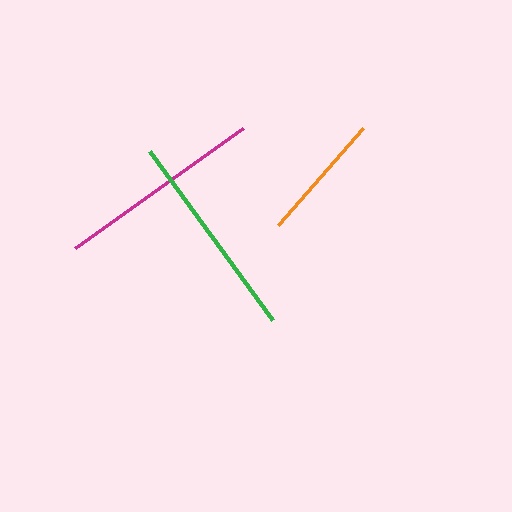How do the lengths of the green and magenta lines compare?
The green and magenta lines are approximately the same length.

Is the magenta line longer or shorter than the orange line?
The magenta line is longer than the orange line.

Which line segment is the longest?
The green line is the longest at approximately 209 pixels.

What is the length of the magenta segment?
The magenta segment is approximately 206 pixels long.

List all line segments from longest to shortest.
From longest to shortest: green, magenta, orange.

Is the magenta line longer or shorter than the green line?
The green line is longer than the magenta line.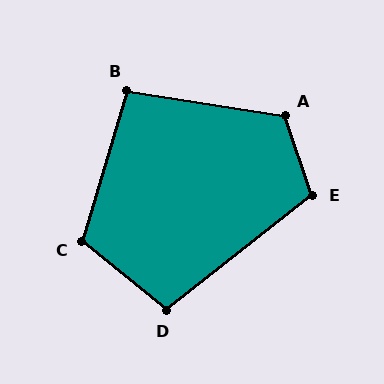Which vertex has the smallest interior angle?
B, at approximately 97 degrees.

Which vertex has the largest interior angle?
A, at approximately 118 degrees.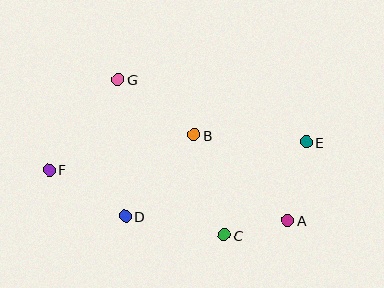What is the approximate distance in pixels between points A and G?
The distance between A and G is approximately 220 pixels.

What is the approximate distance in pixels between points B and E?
The distance between B and E is approximately 112 pixels.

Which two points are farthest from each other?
Points E and F are farthest from each other.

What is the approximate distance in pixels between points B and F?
The distance between B and F is approximately 149 pixels.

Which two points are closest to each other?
Points A and C are closest to each other.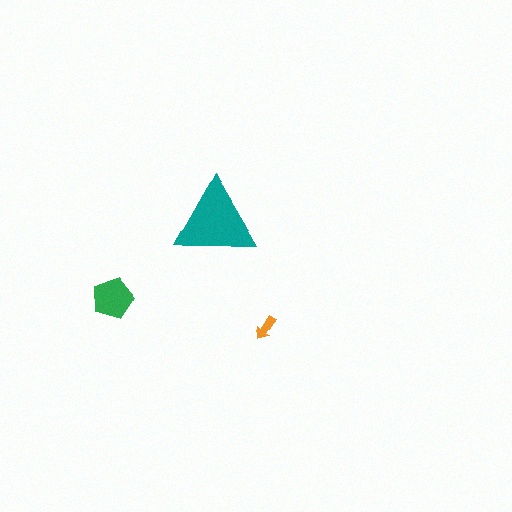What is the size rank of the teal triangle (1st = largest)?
1st.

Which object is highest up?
The teal triangle is topmost.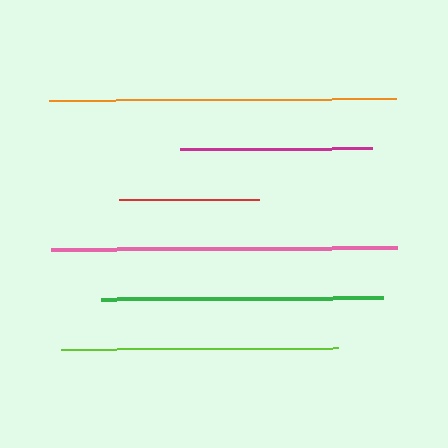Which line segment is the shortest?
The red line is the shortest at approximately 139 pixels.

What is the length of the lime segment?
The lime segment is approximately 276 pixels long.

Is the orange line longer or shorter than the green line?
The orange line is longer than the green line.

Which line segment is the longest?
The orange line is the longest at approximately 347 pixels.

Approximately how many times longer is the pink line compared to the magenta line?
The pink line is approximately 1.8 times the length of the magenta line.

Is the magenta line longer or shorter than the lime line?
The lime line is longer than the magenta line.